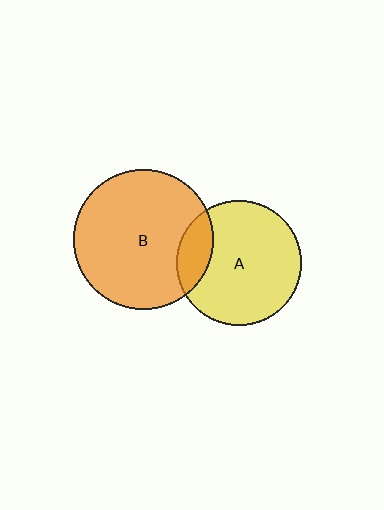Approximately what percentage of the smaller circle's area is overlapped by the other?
Approximately 15%.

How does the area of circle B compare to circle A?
Approximately 1.3 times.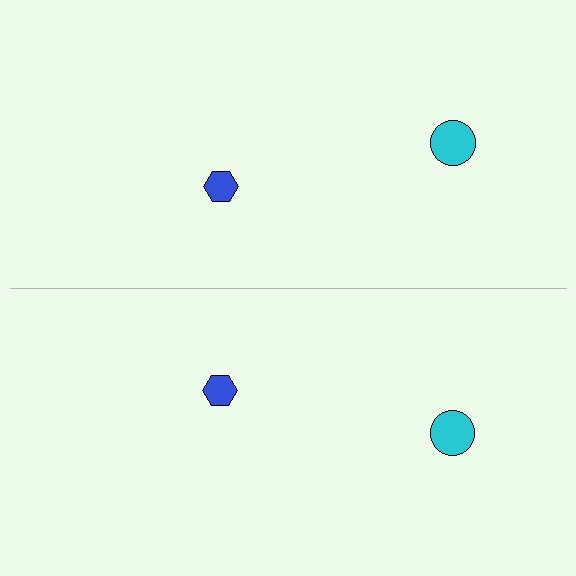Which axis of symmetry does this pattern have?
The pattern has a horizontal axis of symmetry running through the center of the image.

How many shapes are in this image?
There are 4 shapes in this image.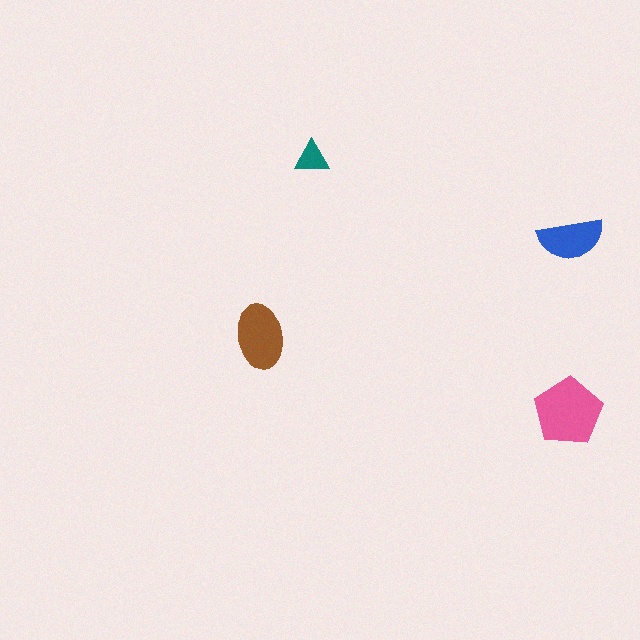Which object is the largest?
The pink pentagon.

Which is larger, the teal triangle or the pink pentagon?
The pink pentagon.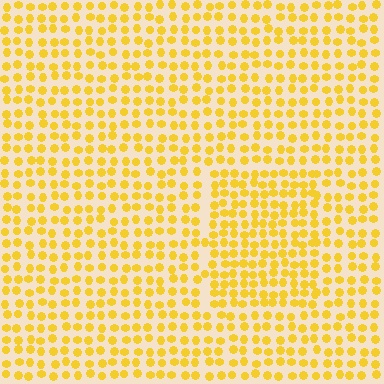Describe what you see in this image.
The image contains small yellow elements arranged at two different densities. A rectangle-shaped region is visible where the elements are more densely packed than the surrounding area.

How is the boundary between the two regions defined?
The boundary is defined by a change in element density (approximately 1.4x ratio). All elements are the same color, size, and shape.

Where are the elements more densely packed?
The elements are more densely packed inside the rectangle boundary.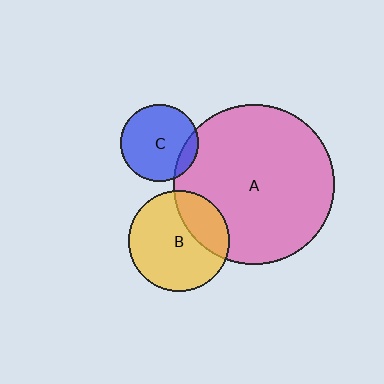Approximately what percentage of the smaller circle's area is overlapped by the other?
Approximately 15%.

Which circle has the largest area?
Circle A (pink).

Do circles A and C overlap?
Yes.